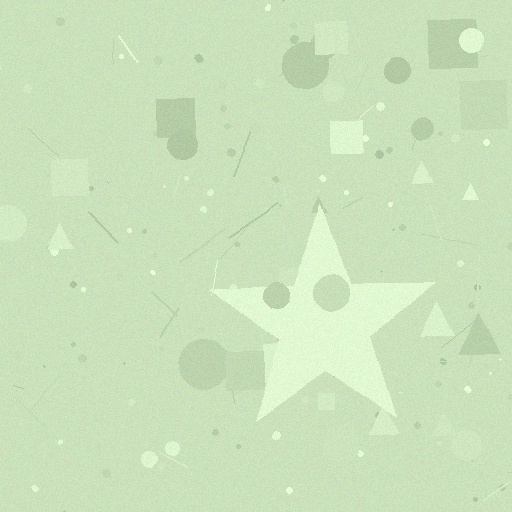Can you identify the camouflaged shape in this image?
The camouflaged shape is a star.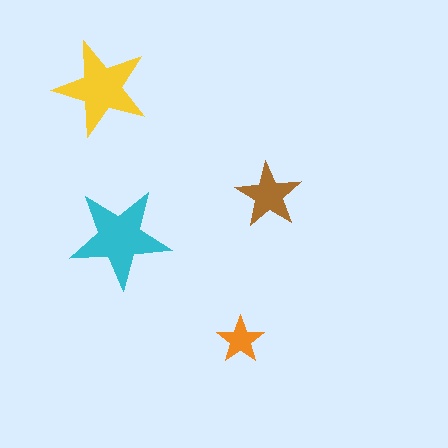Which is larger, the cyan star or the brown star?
The cyan one.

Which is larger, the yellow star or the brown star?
The yellow one.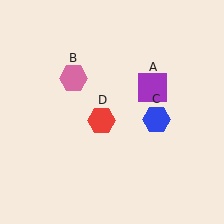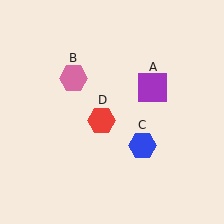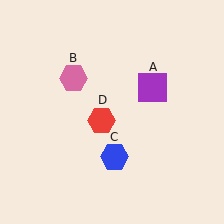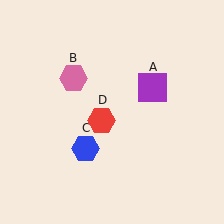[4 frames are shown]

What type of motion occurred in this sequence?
The blue hexagon (object C) rotated clockwise around the center of the scene.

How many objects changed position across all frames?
1 object changed position: blue hexagon (object C).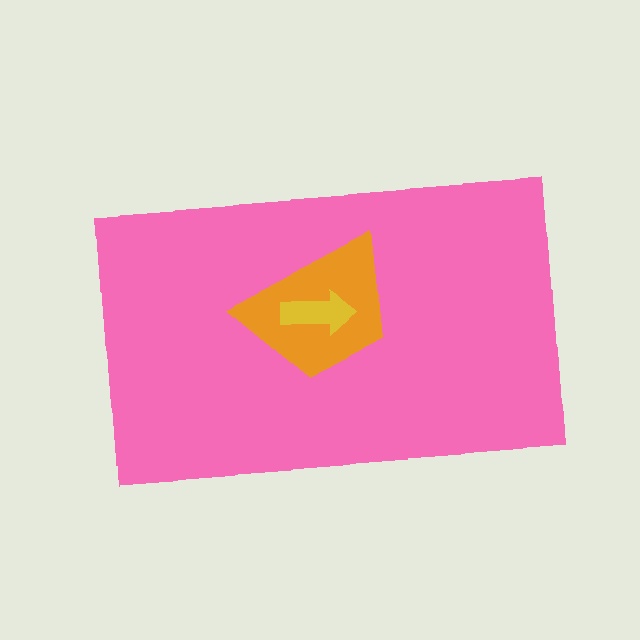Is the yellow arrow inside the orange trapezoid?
Yes.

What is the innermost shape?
The yellow arrow.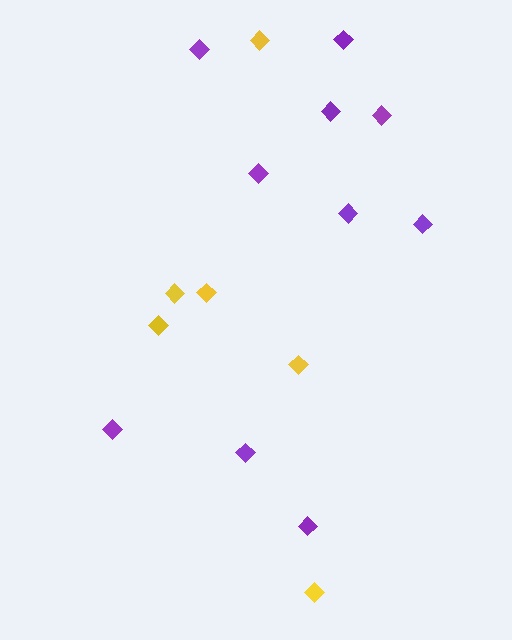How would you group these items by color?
There are 2 groups: one group of yellow diamonds (6) and one group of purple diamonds (10).